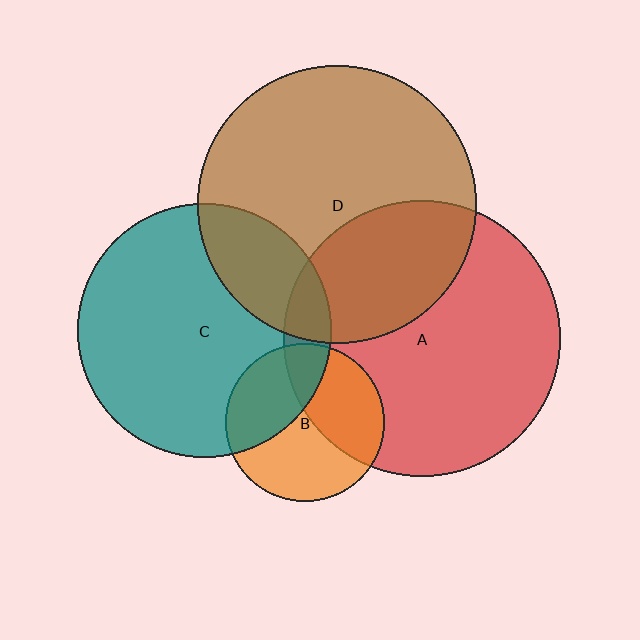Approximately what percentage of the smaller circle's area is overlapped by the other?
Approximately 10%.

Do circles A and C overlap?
Yes.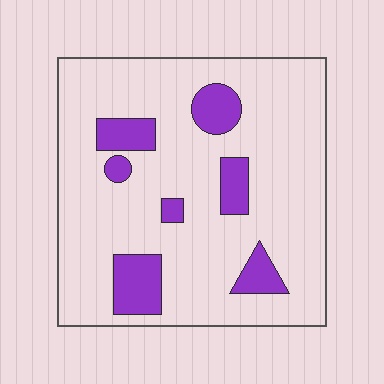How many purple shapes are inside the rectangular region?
7.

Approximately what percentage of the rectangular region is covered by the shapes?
Approximately 15%.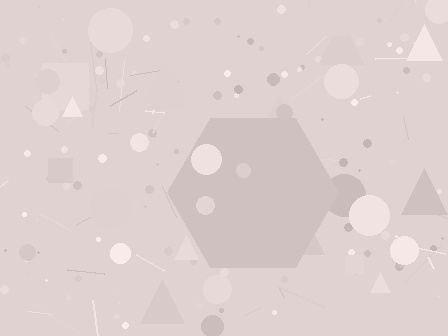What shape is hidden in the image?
A hexagon is hidden in the image.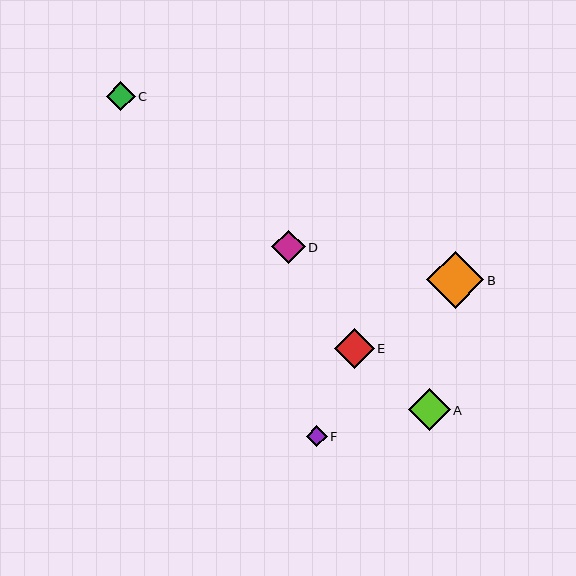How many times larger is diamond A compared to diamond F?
Diamond A is approximately 2.0 times the size of diamond F.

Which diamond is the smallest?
Diamond F is the smallest with a size of approximately 21 pixels.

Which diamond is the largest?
Diamond B is the largest with a size of approximately 57 pixels.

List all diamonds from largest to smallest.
From largest to smallest: B, A, E, D, C, F.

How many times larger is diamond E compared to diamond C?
Diamond E is approximately 1.4 times the size of diamond C.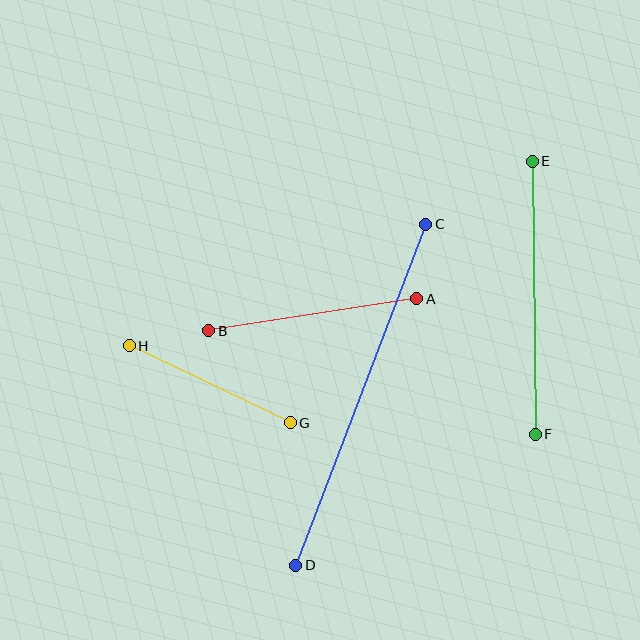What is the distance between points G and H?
The distance is approximately 178 pixels.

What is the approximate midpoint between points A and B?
The midpoint is at approximately (313, 315) pixels.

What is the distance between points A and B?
The distance is approximately 210 pixels.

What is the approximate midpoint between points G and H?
The midpoint is at approximately (210, 384) pixels.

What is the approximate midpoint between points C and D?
The midpoint is at approximately (361, 395) pixels.